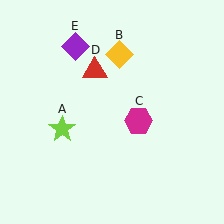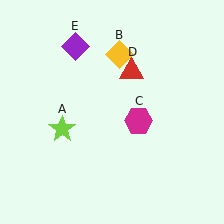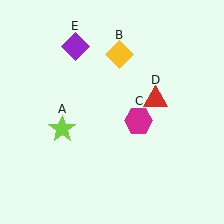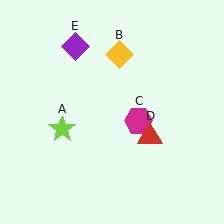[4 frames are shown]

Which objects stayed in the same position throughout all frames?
Lime star (object A) and yellow diamond (object B) and magenta hexagon (object C) and purple diamond (object E) remained stationary.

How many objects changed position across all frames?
1 object changed position: red triangle (object D).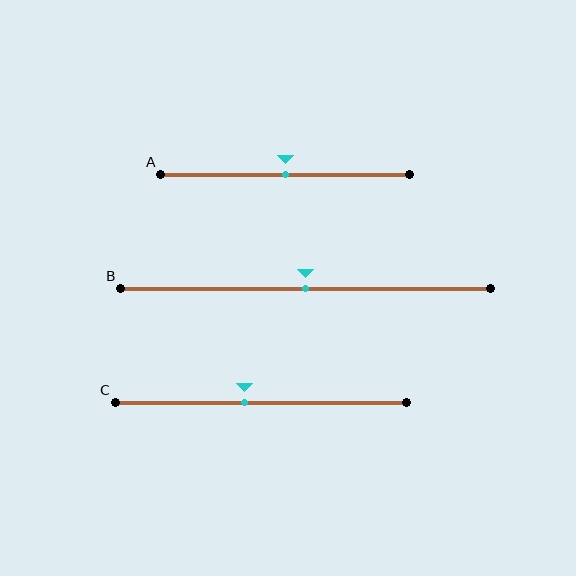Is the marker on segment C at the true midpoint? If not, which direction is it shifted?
No, the marker on segment C is shifted to the left by about 6% of the segment length.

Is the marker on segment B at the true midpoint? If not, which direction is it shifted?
Yes, the marker on segment B is at the true midpoint.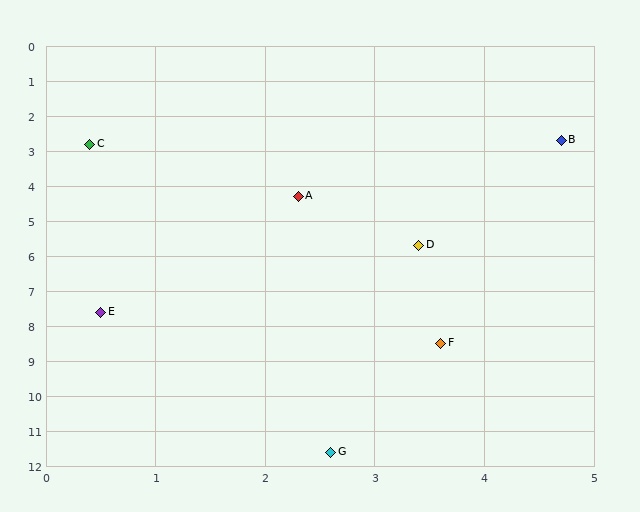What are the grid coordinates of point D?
Point D is at approximately (3.4, 5.7).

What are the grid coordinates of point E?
Point E is at approximately (0.5, 7.6).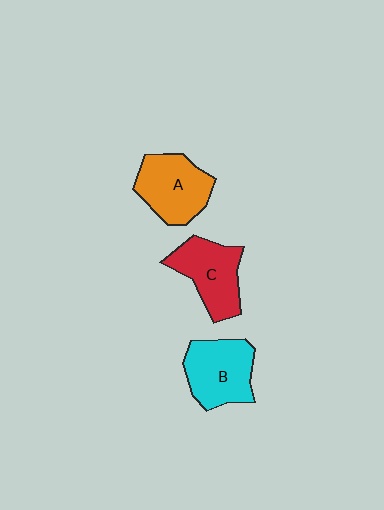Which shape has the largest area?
Shape A (orange).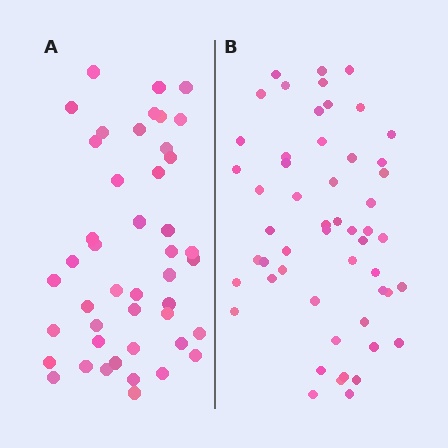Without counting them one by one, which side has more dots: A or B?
Region B (the right region) has more dots.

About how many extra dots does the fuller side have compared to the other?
Region B has roughly 8 or so more dots than region A.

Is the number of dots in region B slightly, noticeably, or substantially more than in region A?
Region B has only slightly more — the two regions are fairly close. The ratio is roughly 1.2 to 1.